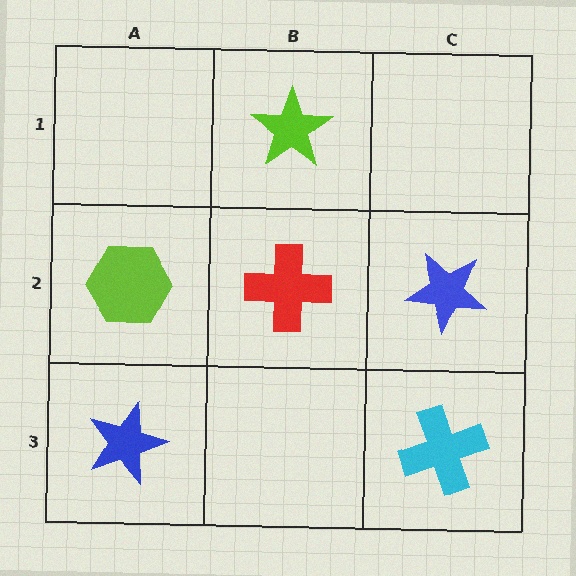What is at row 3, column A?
A blue star.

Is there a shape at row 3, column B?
No, that cell is empty.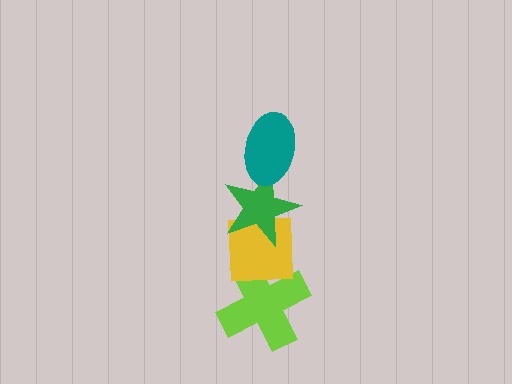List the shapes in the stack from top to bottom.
From top to bottom: the teal ellipse, the green star, the yellow square, the lime cross.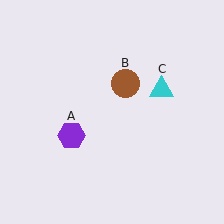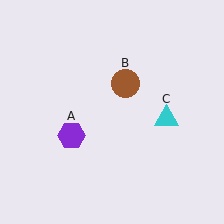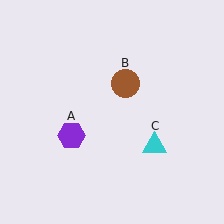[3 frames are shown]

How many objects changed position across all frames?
1 object changed position: cyan triangle (object C).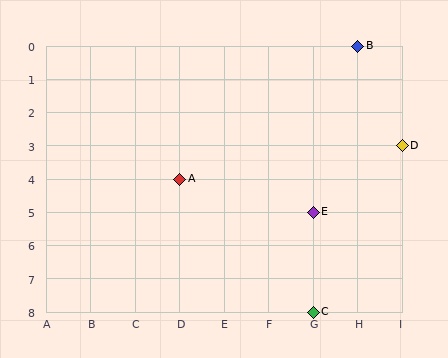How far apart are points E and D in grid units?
Points E and D are 2 columns and 2 rows apart (about 2.8 grid units diagonally).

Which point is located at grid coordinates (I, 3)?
Point D is at (I, 3).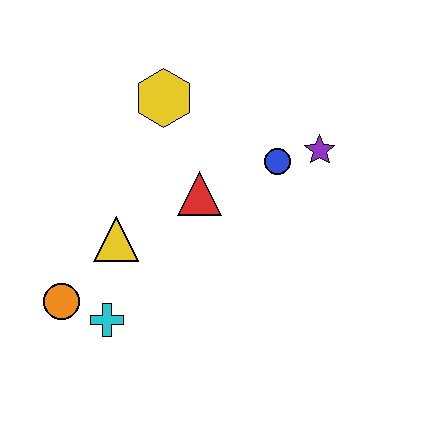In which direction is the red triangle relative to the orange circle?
The red triangle is to the right of the orange circle.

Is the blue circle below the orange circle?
No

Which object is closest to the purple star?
The blue circle is closest to the purple star.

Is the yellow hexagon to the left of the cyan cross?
No